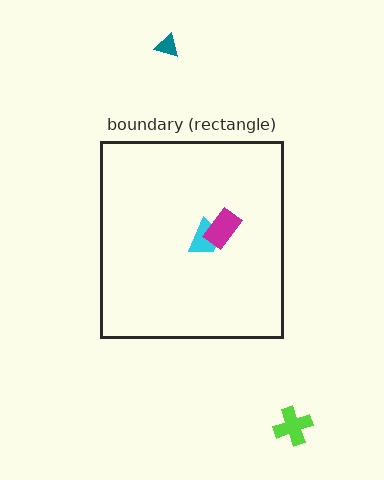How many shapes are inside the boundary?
2 inside, 2 outside.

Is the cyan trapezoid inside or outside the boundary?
Inside.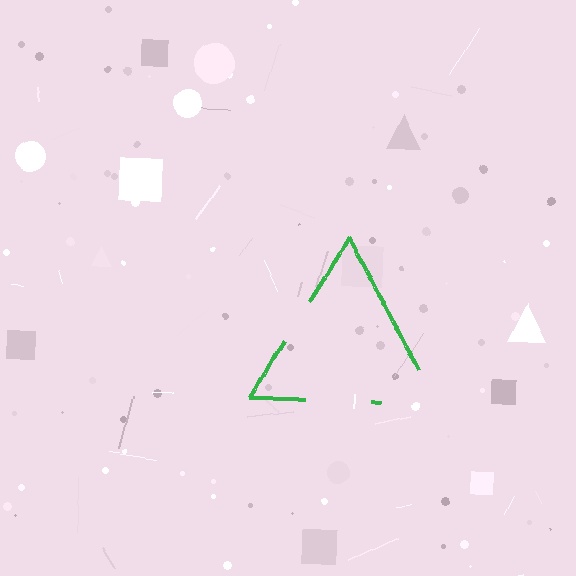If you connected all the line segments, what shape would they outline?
They would outline a triangle.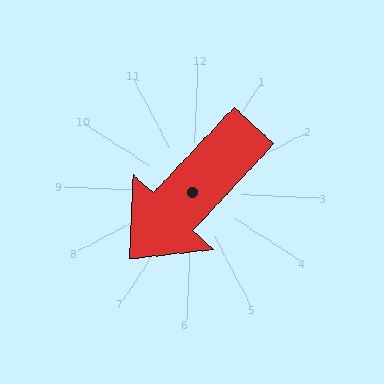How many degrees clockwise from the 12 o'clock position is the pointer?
Approximately 221 degrees.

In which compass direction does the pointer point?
Southwest.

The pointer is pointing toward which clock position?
Roughly 7 o'clock.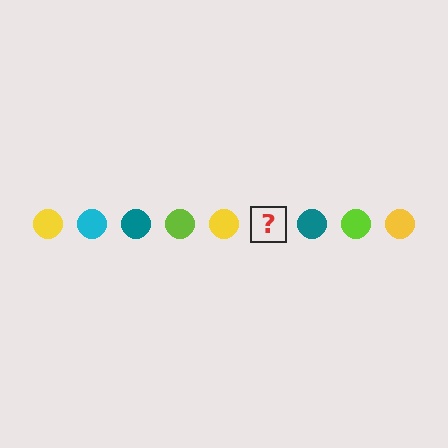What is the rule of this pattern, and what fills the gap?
The rule is that the pattern cycles through yellow, cyan, teal, lime circles. The gap should be filled with a cyan circle.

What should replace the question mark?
The question mark should be replaced with a cyan circle.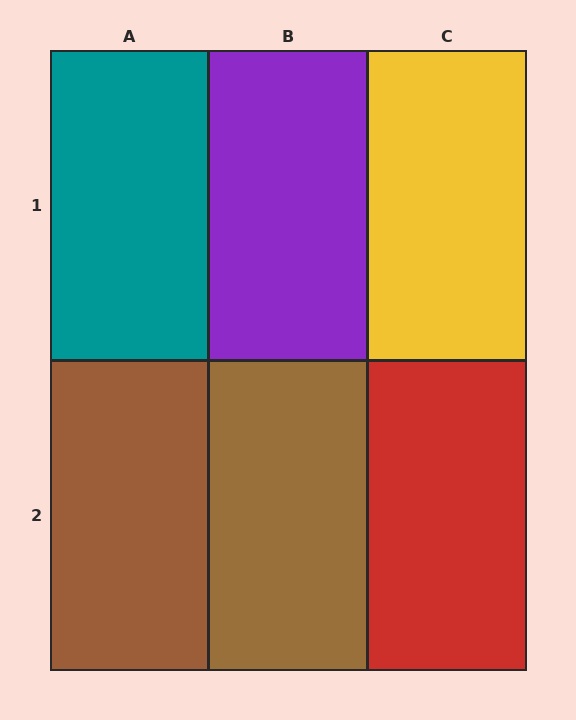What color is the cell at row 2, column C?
Red.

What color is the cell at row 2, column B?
Brown.